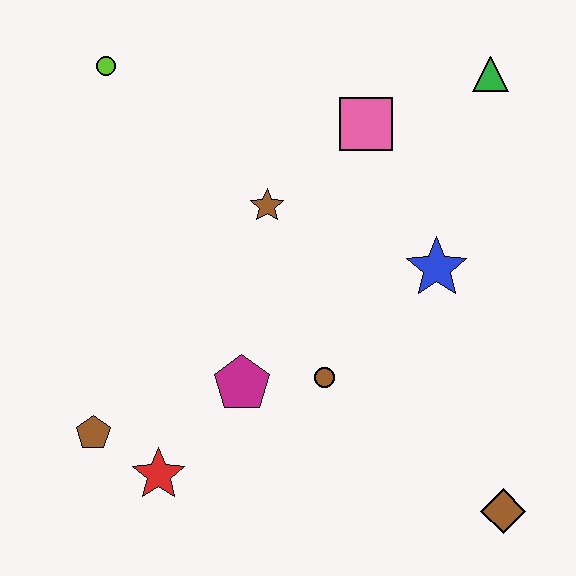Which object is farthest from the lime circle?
The brown diamond is farthest from the lime circle.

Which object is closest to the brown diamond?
The brown circle is closest to the brown diamond.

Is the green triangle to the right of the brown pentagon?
Yes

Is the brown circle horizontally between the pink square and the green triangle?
No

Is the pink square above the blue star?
Yes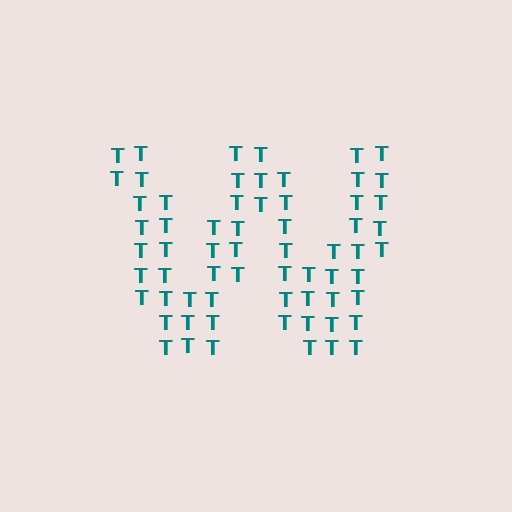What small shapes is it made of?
It is made of small letter T's.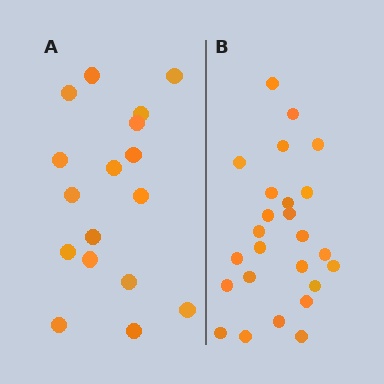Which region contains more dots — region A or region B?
Region B (the right region) has more dots.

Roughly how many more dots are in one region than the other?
Region B has roughly 8 or so more dots than region A.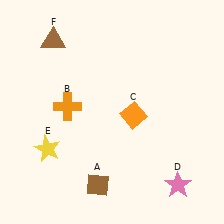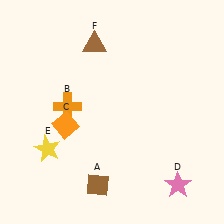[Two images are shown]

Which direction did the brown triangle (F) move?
The brown triangle (F) moved right.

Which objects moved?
The objects that moved are: the orange diamond (C), the brown triangle (F).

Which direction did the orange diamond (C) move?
The orange diamond (C) moved left.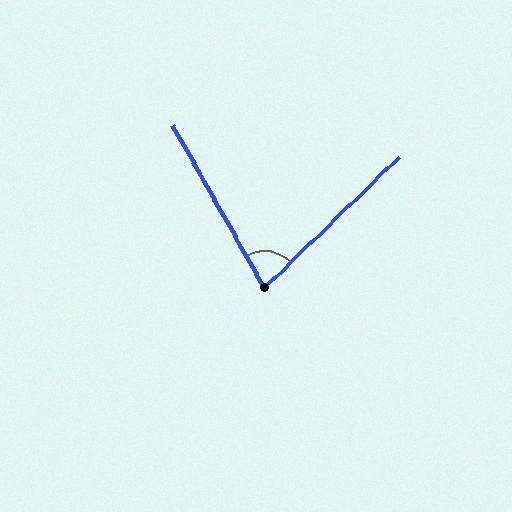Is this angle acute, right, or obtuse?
It is acute.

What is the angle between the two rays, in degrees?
Approximately 76 degrees.